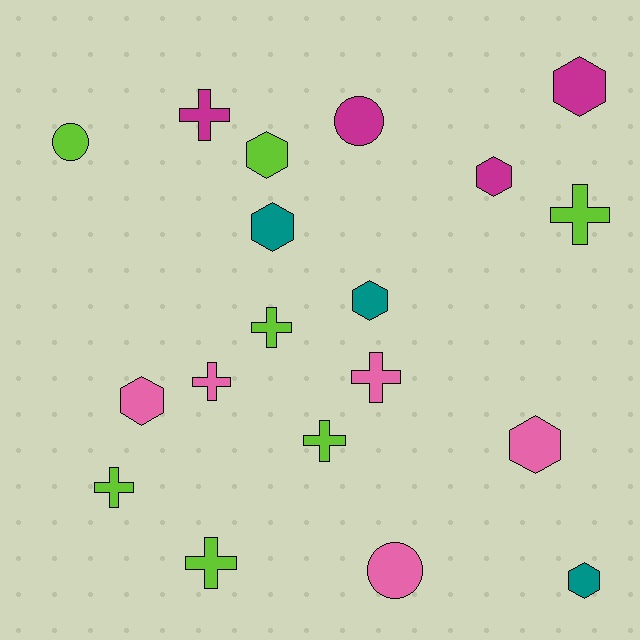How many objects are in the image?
There are 19 objects.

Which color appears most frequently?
Lime, with 7 objects.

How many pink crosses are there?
There are 2 pink crosses.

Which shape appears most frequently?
Cross, with 8 objects.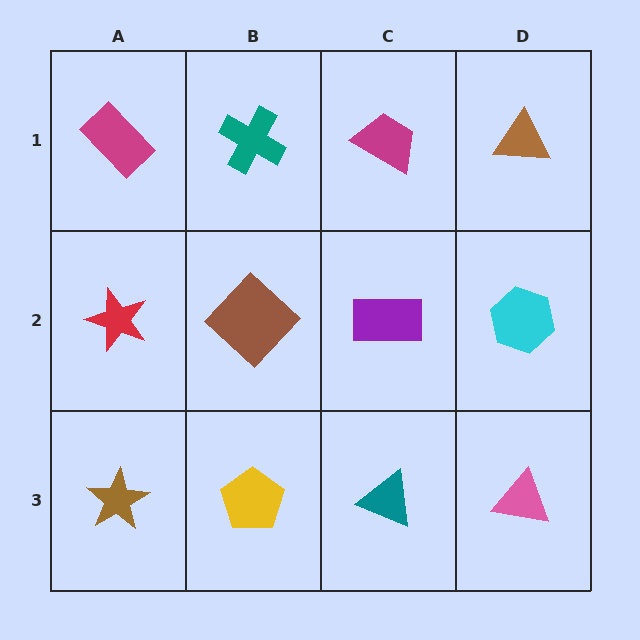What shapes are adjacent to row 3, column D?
A cyan hexagon (row 2, column D), a teal triangle (row 3, column C).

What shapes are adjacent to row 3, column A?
A red star (row 2, column A), a yellow pentagon (row 3, column B).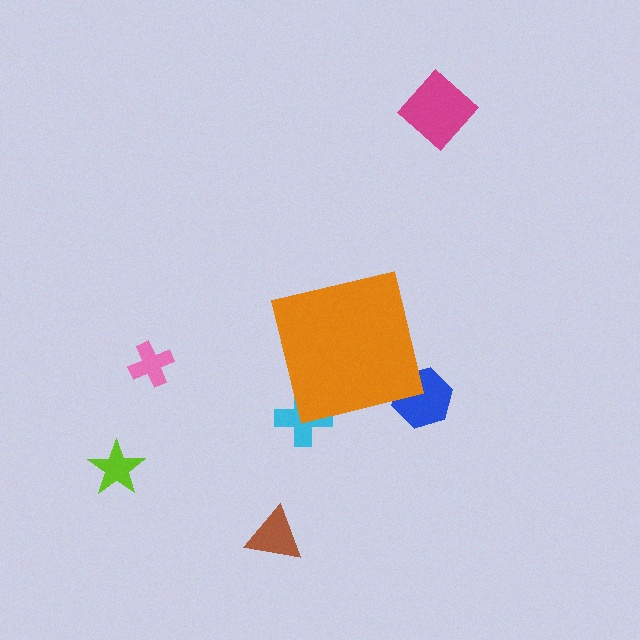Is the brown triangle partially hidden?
No, the brown triangle is fully visible.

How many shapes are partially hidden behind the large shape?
2 shapes are partially hidden.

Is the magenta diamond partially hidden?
No, the magenta diamond is fully visible.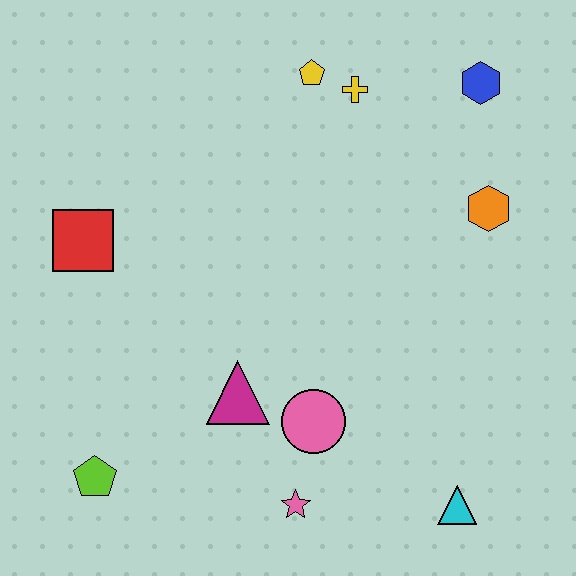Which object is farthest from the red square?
The cyan triangle is farthest from the red square.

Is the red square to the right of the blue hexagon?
No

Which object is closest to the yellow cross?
The yellow pentagon is closest to the yellow cross.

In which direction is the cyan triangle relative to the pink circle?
The cyan triangle is to the right of the pink circle.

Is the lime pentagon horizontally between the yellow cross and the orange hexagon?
No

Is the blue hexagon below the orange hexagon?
No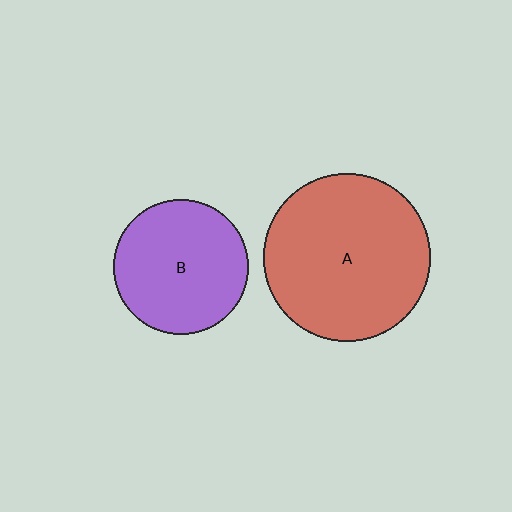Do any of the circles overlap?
No, none of the circles overlap.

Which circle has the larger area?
Circle A (red).